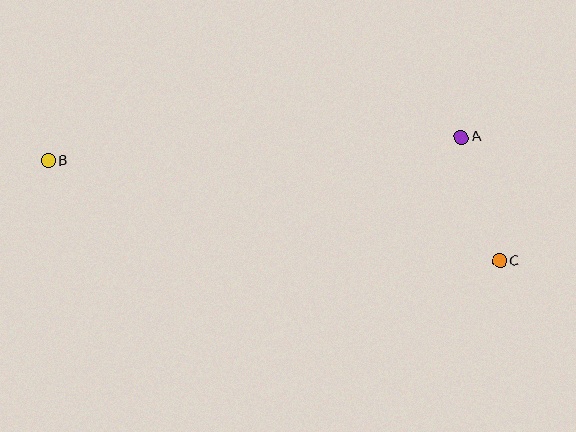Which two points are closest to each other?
Points A and C are closest to each other.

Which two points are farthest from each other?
Points B and C are farthest from each other.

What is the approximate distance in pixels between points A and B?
The distance between A and B is approximately 414 pixels.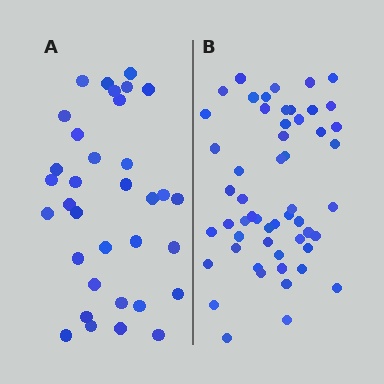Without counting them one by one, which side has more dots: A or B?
Region B (the right region) has more dots.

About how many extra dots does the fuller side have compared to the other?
Region B has approximately 20 more dots than region A.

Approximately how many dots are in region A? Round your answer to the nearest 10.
About 30 dots. (The exact count is 34, which rounds to 30.)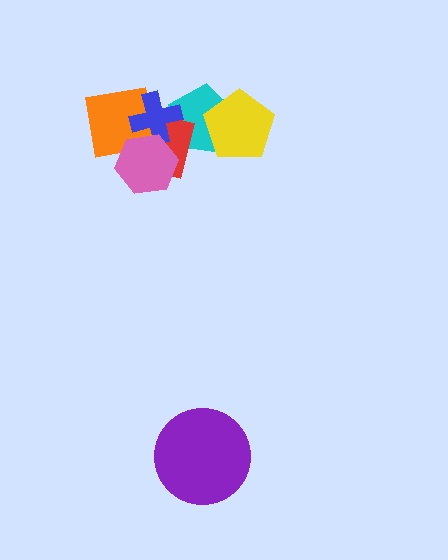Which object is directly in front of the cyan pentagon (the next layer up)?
The red square is directly in front of the cyan pentagon.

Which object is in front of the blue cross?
The pink hexagon is in front of the blue cross.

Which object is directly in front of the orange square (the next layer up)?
The blue cross is directly in front of the orange square.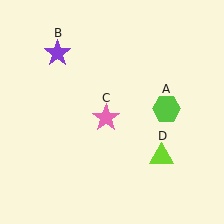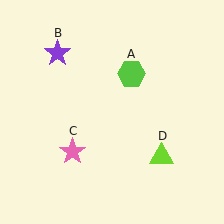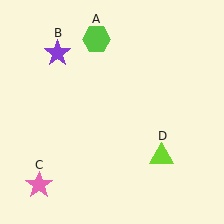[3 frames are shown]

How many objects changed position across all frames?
2 objects changed position: lime hexagon (object A), pink star (object C).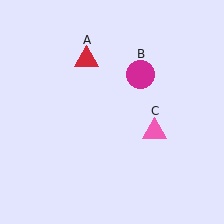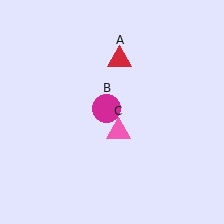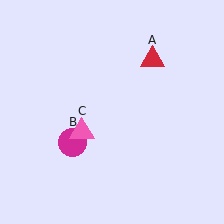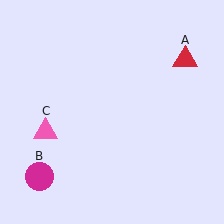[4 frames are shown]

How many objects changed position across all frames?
3 objects changed position: red triangle (object A), magenta circle (object B), pink triangle (object C).